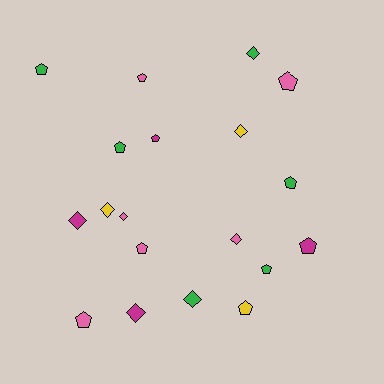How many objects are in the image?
There are 19 objects.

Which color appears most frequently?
Green, with 6 objects.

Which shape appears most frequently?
Pentagon, with 11 objects.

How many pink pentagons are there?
There are 4 pink pentagons.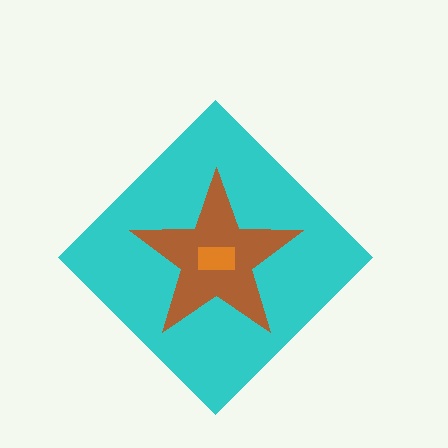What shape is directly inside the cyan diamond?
The brown star.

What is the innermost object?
The orange rectangle.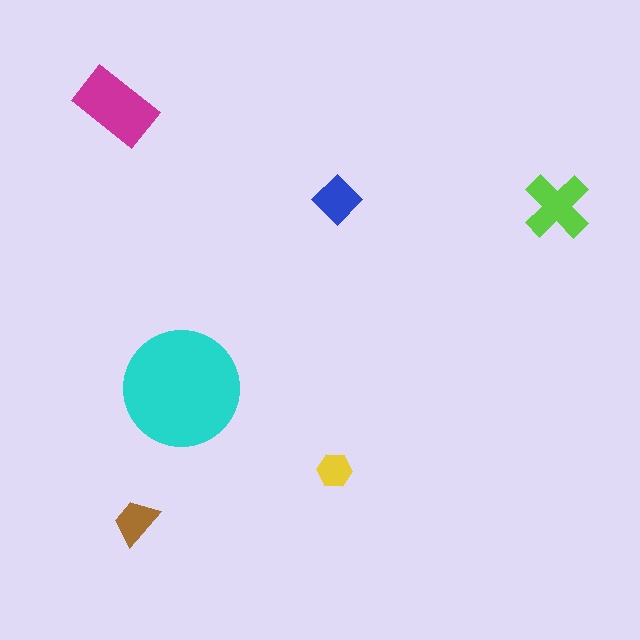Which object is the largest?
The cyan circle.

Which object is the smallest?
The yellow hexagon.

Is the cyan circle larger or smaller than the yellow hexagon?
Larger.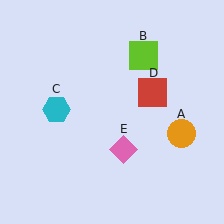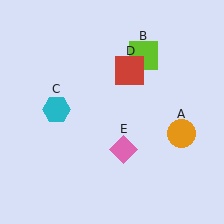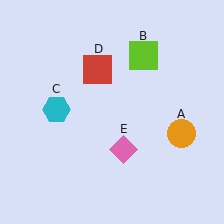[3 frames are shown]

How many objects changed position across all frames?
1 object changed position: red square (object D).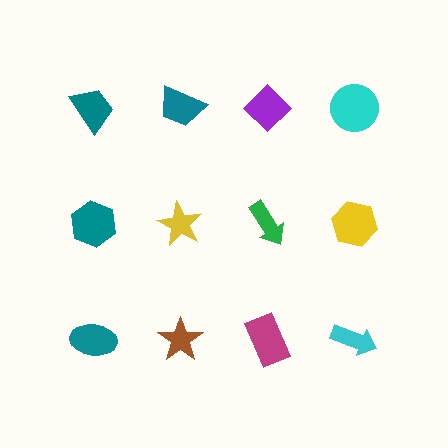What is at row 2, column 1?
A teal hexagon.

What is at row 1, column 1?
A teal trapezoid.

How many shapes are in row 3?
4 shapes.